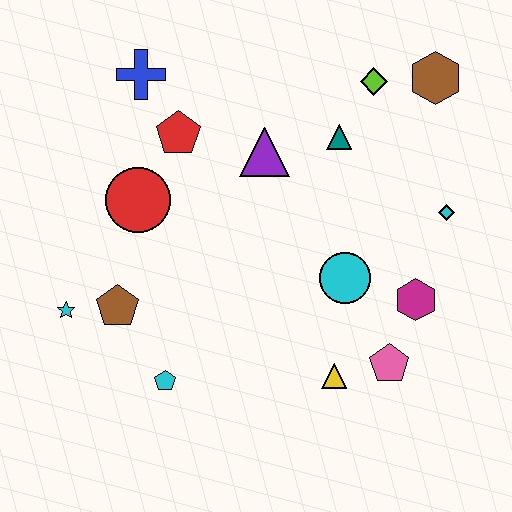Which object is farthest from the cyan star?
The brown hexagon is farthest from the cyan star.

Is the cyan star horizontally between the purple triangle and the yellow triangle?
No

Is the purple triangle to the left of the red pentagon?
No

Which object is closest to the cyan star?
The brown pentagon is closest to the cyan star.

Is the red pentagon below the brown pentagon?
No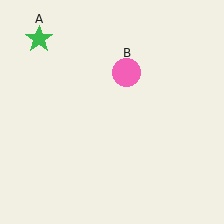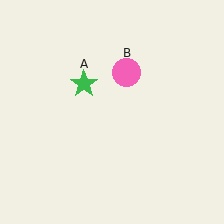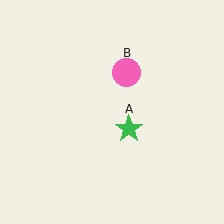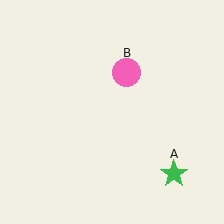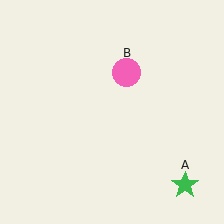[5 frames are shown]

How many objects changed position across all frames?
1 object changed position: green star (object A).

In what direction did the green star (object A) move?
The green star (object A) moved down and to the right.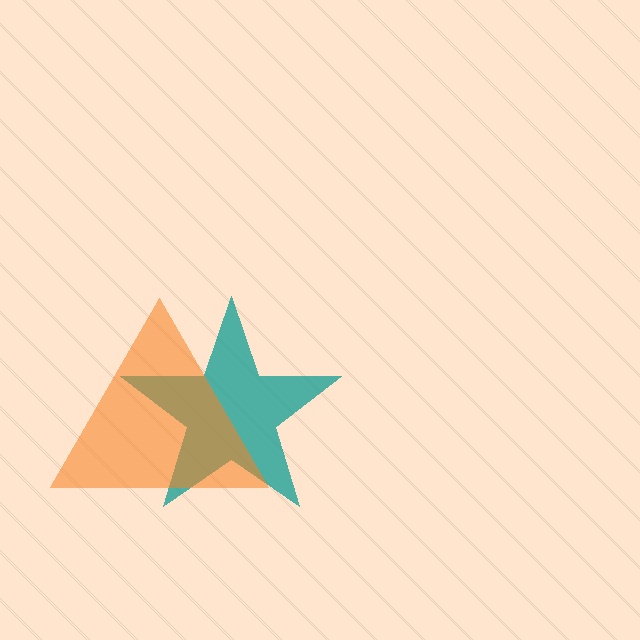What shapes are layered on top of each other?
The layered shapes are: a teal star, an orange triangle.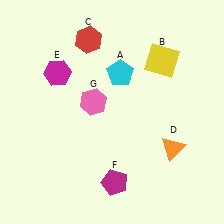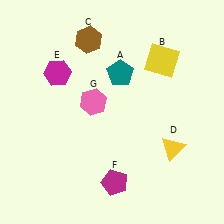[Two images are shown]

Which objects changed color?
A changed from cyan to teal. C changed from red to brown. D changed from orange to yellow.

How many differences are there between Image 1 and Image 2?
There are 3 differences between the two images.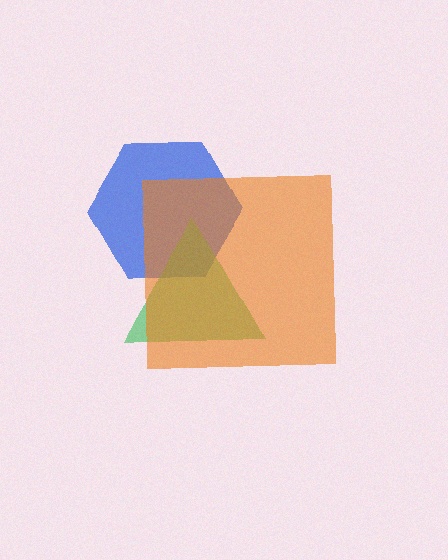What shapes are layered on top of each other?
The layered shapes are: a blue hexagon, a green triangle, an orange square.